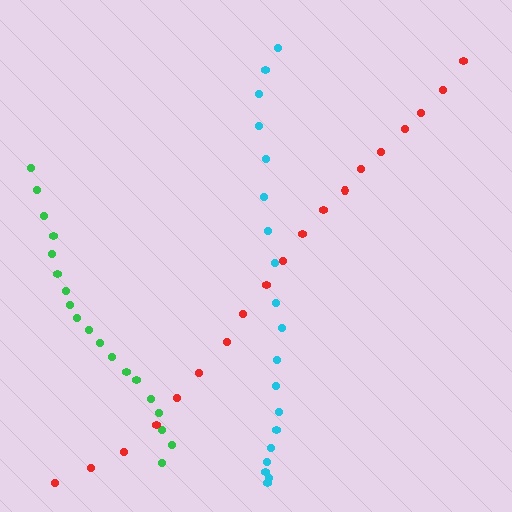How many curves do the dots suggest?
There are 3 distinct paths.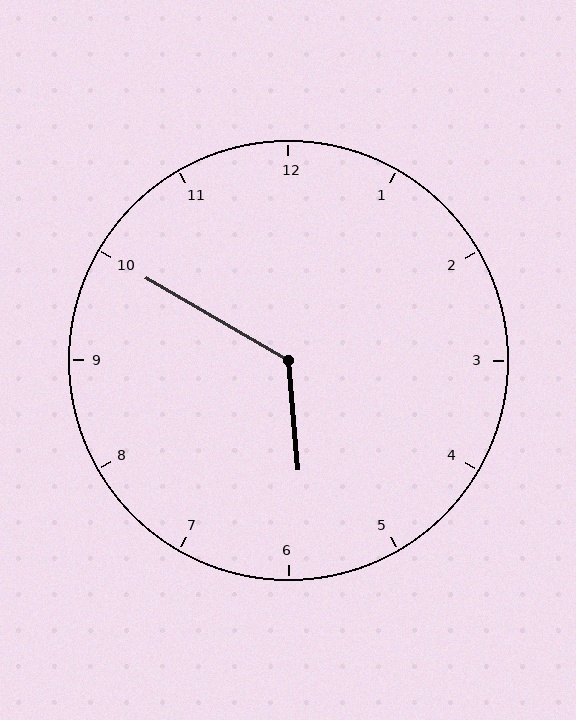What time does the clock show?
5:50.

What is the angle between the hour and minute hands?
Approximately 125 degrees.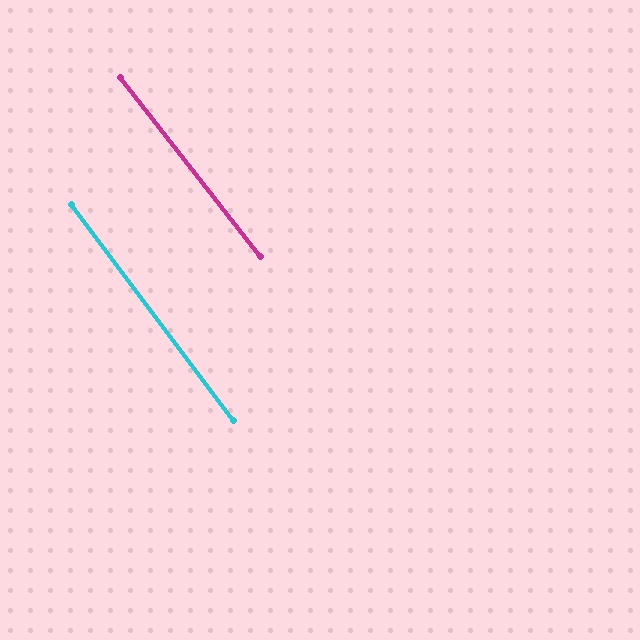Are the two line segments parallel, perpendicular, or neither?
Parallel — their directions differ by only 1.1°.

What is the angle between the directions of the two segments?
Approximately 1 degree.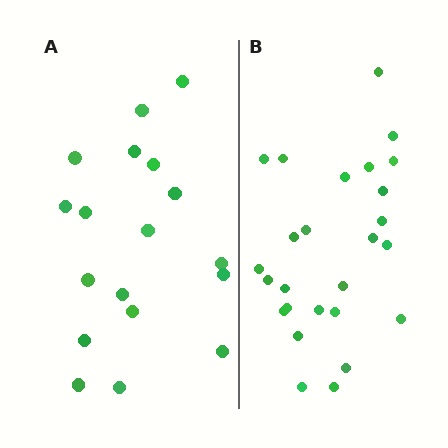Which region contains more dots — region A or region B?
Region B (the right region) has more dots.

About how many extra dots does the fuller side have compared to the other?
Region B has roughly 8 or so more dots than region A.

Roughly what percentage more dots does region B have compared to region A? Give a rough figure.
About 45% more.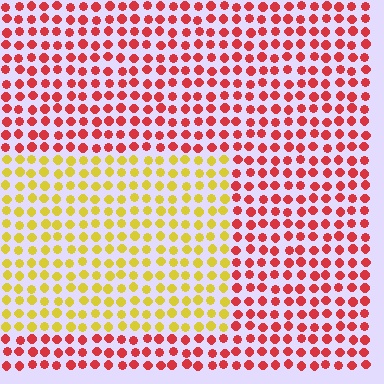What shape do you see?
I see a rectangle.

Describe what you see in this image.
The image is filled with small red elements in a uniform arrangement. A rectangle-shaped region is visible where the elements are tinted to a slightly different hue, forming a subtle color boundary.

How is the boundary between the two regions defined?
The boundary is defined purely by a slight shift in hue (about 60 degrees). Spacing, size, and orientation are identical on both sides.